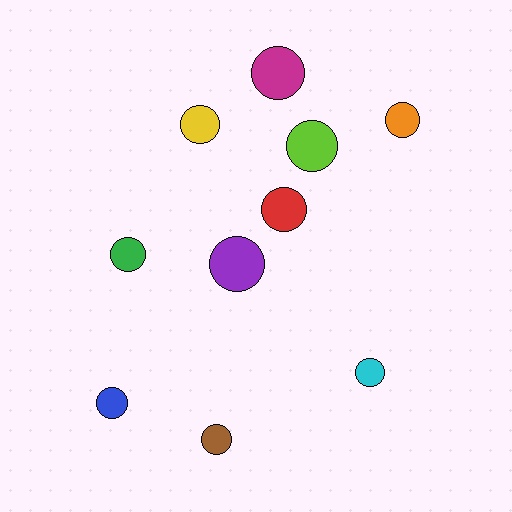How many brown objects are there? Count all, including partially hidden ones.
There is 1 brown object.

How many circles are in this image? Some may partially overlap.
There are 10 circles.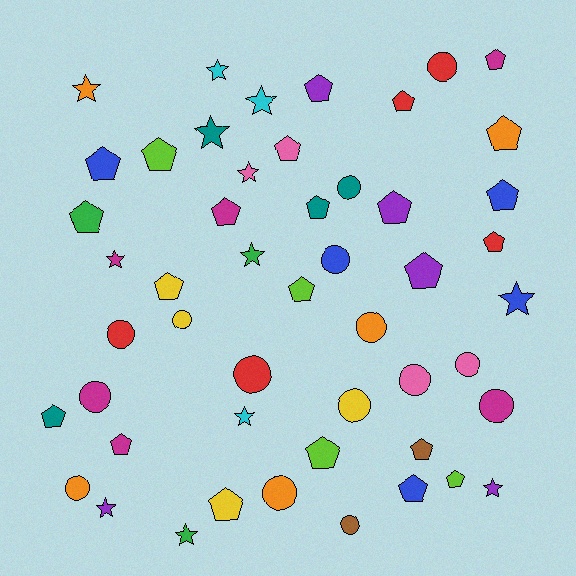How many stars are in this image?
There are 12 stars.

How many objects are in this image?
There are 50 objects.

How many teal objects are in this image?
There are 4 teal objects.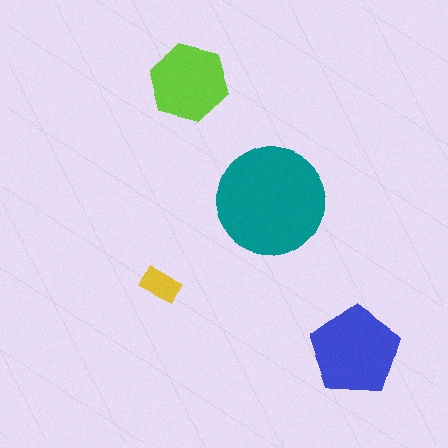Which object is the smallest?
The yellow rectangle.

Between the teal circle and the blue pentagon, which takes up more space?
The teal circle.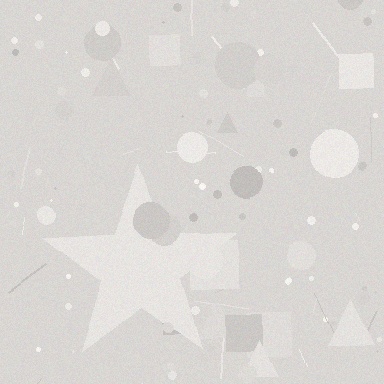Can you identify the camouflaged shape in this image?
The camouflaged shape is a star.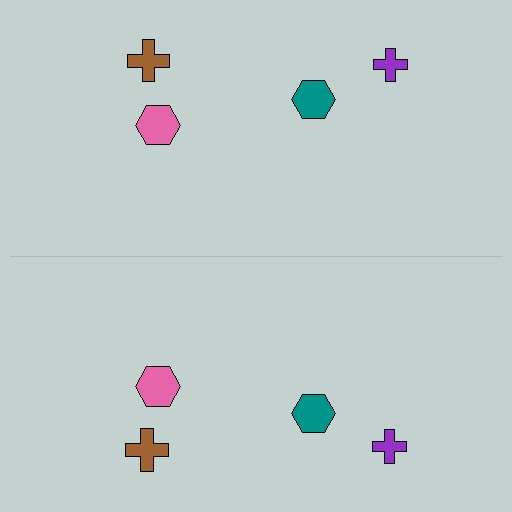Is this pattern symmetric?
Yes, this pattern has bilateral (reflection) symmetry.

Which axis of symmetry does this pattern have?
The pattern has a horizontal axis of symmetry running through the center of the image.